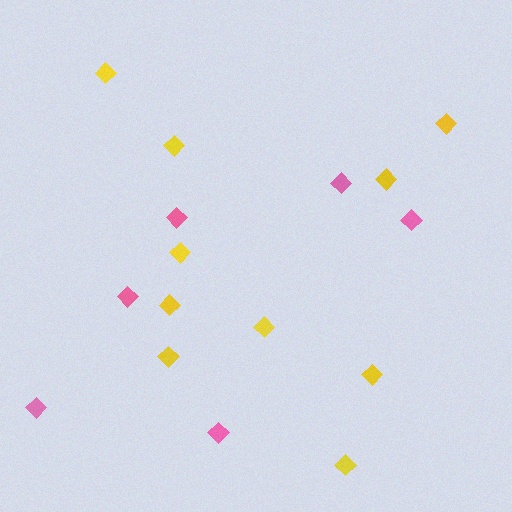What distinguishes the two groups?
There are 2 groups: one group of yellow diamonds (10) and one group of pink diamonds (6).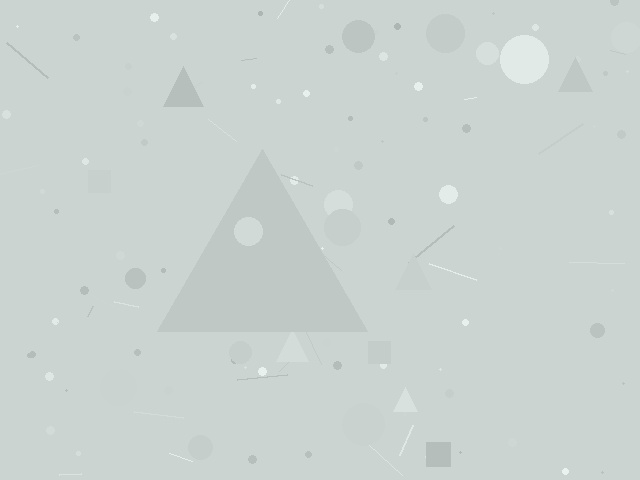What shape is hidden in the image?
A triangle is hidden in the image.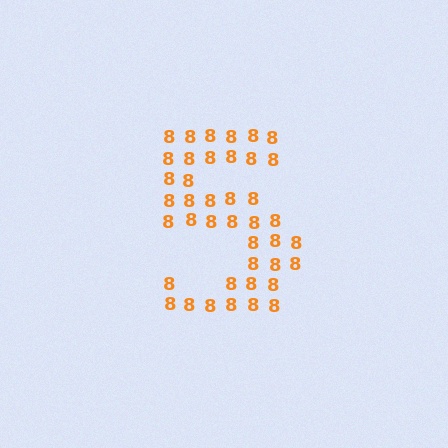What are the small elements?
The small elements are digit 8's.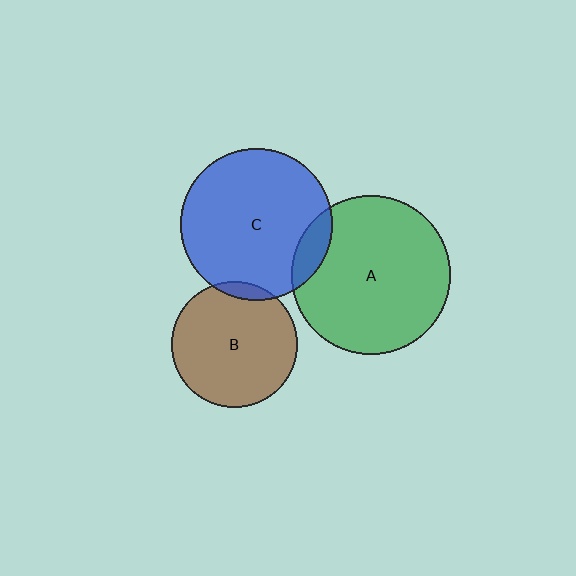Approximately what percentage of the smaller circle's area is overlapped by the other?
Approximately 5%.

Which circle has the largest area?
Circle A (green).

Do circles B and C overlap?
Yes.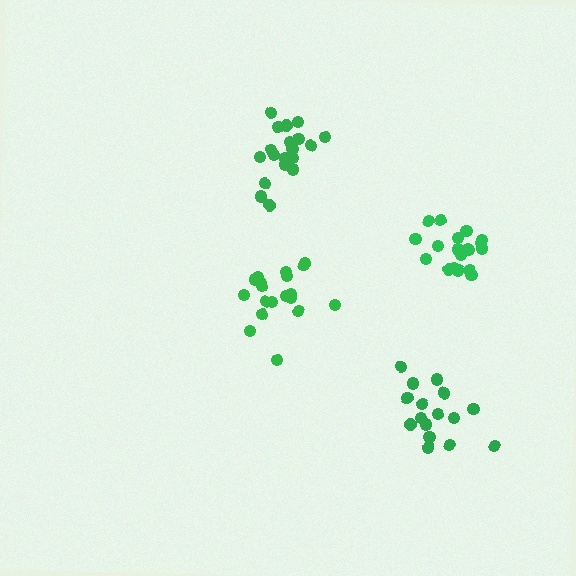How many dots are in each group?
Group 1: 16 dots, Group 2: 19 dots, Group 3: 19 dots, Group 4: 21 dots (75 total).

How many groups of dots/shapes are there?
There are 4 groups.